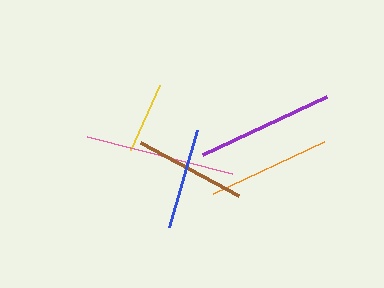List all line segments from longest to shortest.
From longest to shortest: pink, purple, orange, brown, blue, yellow.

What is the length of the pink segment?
The pink segment is approximately 150 pixels long.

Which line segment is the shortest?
The yellow line is the shortest at approximately 71 pixels.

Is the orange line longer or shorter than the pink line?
The pink line is longer than the orange line.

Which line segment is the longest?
The pink line is the longest at approximately 150 pixels.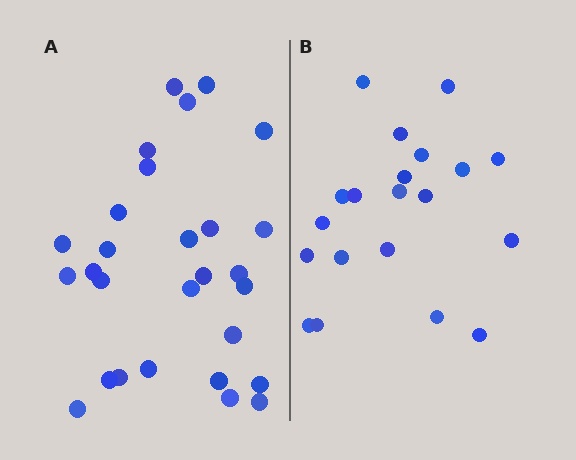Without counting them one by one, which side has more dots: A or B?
Region A (the left region) has more dots.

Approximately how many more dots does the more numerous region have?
Region A has roughly 8 or so more dots than region B.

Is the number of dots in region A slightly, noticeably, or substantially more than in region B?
Region A has noticeably more, but not dramatically so. The ratio is roughly 1.4 to 1.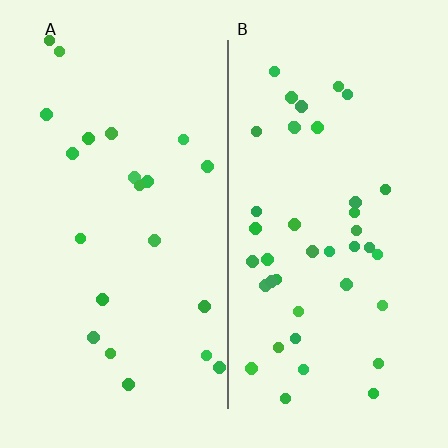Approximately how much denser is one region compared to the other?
Approximately 1.9× — region B over region A.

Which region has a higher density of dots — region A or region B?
B (the right).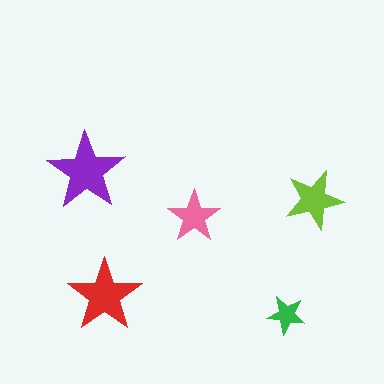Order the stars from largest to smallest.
the purple one, the red one, the lime one, the pink one, the green one.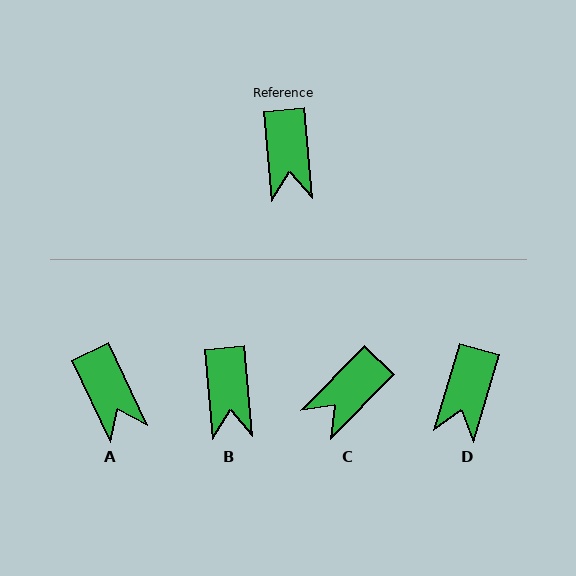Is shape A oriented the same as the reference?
No, it is off by about 20 degrees.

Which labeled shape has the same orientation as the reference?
B.